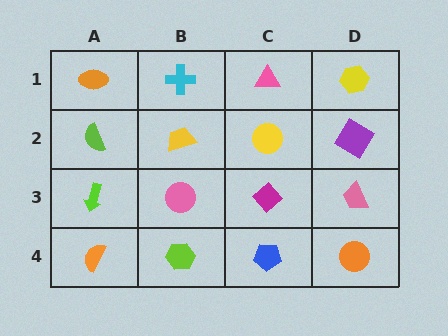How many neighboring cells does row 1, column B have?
3.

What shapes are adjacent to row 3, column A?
A lime semicircle (row 2, column A), an orange semicircle (row 4, column A), a pink circle (row 3, column B).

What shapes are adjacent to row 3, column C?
A yellow circle (row 2, column C), a blue pentagon (row 4, column C), a pink circle (row 3, column B), a pink trapezoid (row 3, column D).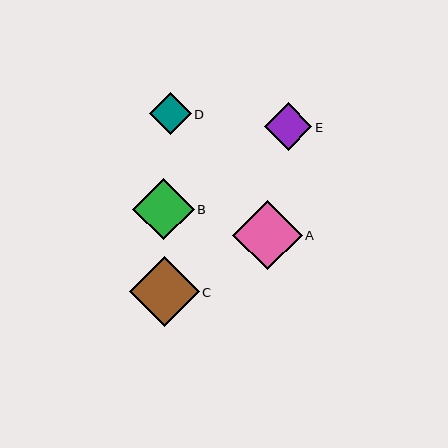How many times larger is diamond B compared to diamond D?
Diamond B is approximately 1.5 times the size of diamond D.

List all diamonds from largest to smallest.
From largest to smallest: C, A, B, E, D.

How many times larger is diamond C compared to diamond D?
Diamond C is approximately 1.6 times the size of diamond D.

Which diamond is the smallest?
Diamond D is the smallest with a size of approximately 42 pixels.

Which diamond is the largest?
Diamond C is the largest with a size of approximately 70 pixels.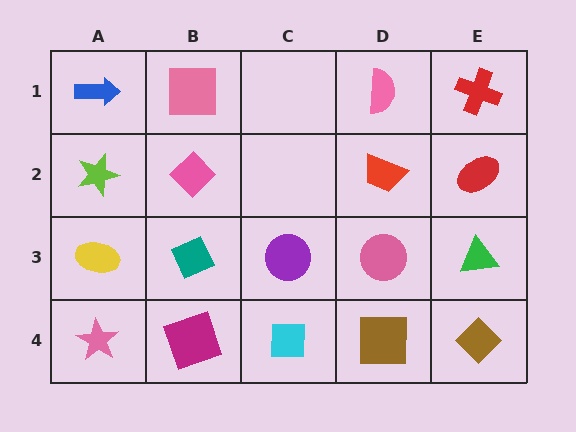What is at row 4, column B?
A magenta square.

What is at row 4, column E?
A brown diamond.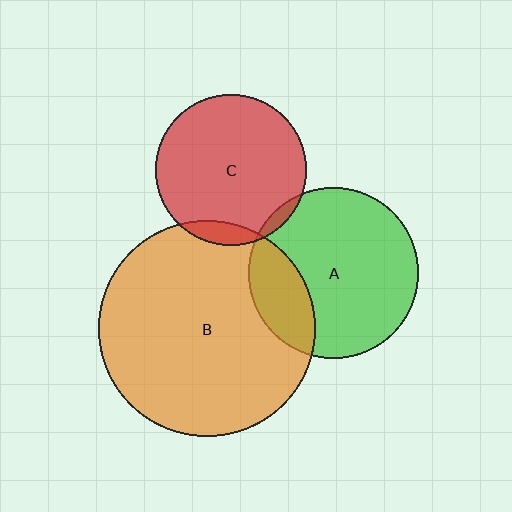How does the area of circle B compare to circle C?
Approximately 2.1 times.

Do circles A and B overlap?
Yes.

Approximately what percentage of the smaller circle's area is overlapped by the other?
Approximately 20%.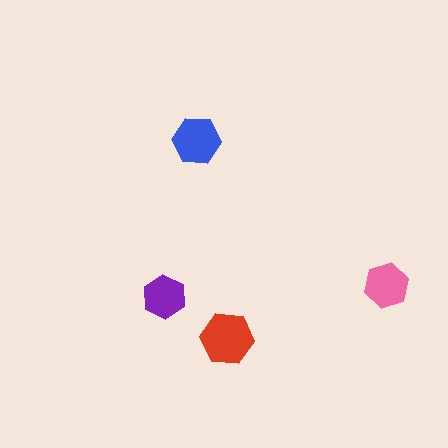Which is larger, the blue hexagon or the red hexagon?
The red one.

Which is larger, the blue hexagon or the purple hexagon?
The blue one.